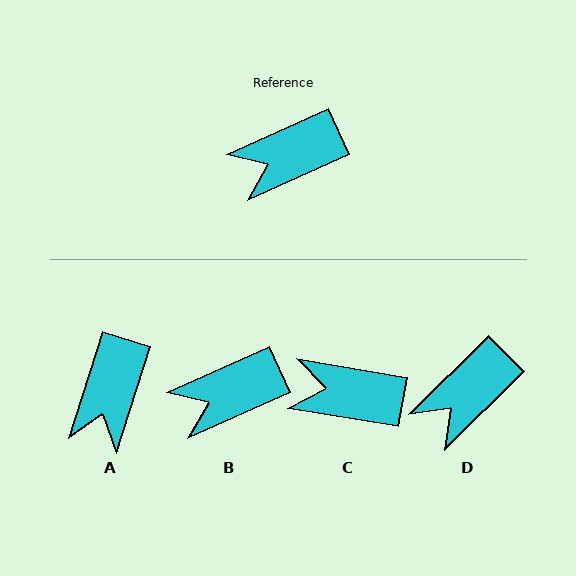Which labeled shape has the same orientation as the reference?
B.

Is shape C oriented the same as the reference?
No, it is off by about 34 degrees.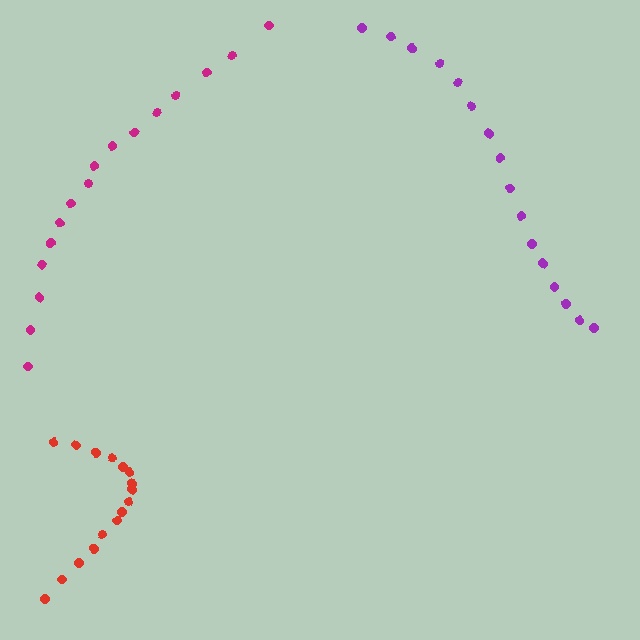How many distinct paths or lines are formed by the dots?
There are 3 distinct paths.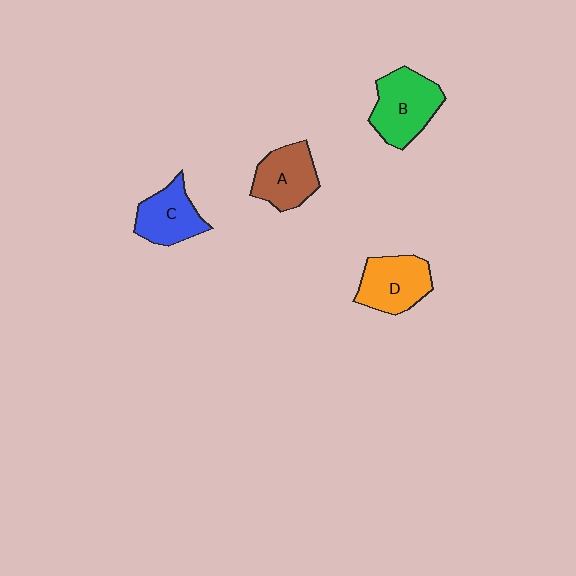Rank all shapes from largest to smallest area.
From largest to smallest: B (green), D (orange), A (brown), C (blue).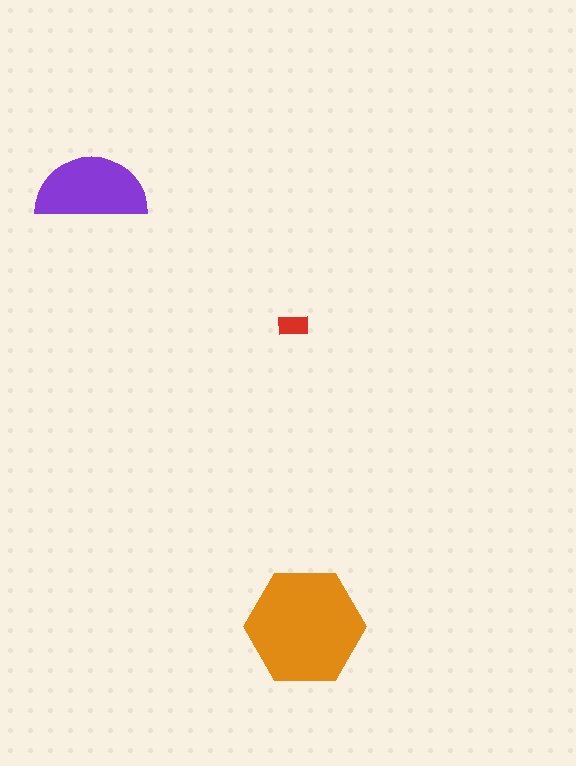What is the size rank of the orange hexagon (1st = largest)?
1st.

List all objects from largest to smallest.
The orange hexagon, the purple semicircle, the red rectangle.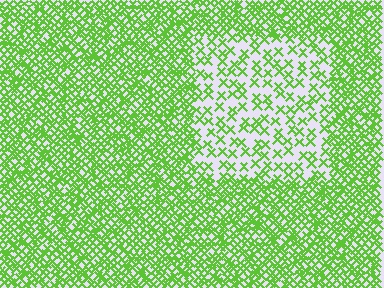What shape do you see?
I see a rectangle.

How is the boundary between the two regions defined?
The boundary is defined by a change in element density (approximately 2.5x ratio). All elements are the same color, size, and shape.